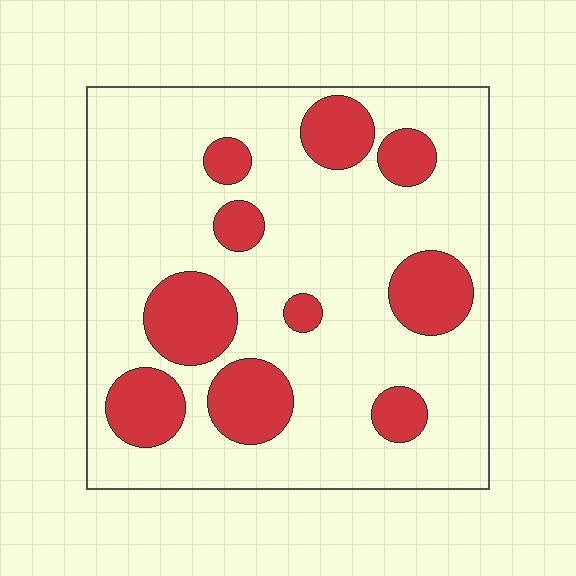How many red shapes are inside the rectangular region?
10.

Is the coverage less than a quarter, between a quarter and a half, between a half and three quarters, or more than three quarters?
Less than a quarter.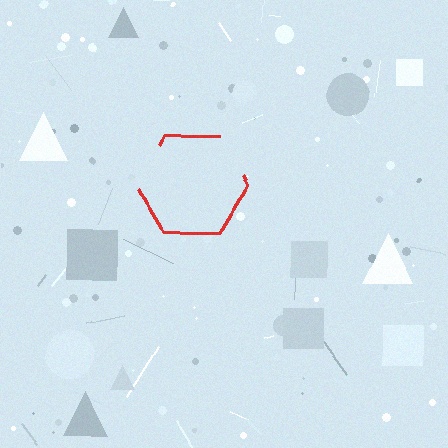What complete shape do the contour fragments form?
The contour fragments form a hexagon.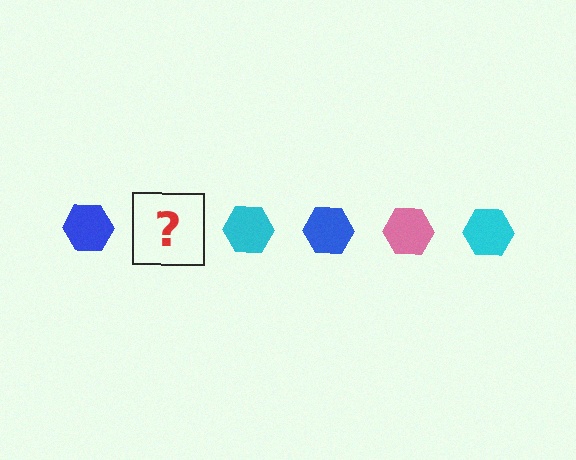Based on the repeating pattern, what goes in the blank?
The blank should be a pink hexagon.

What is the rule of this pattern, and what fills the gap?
The rule is that the pattern cycles through blue, pink, cyan hexagons. The gap should be filled with a pink hexagon.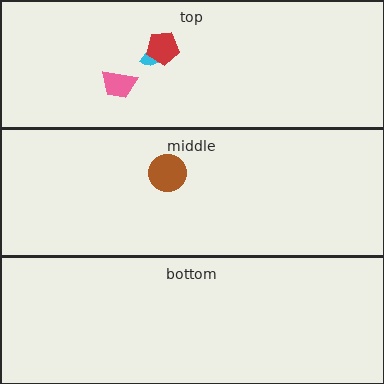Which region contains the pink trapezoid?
The top region.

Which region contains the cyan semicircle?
The top region.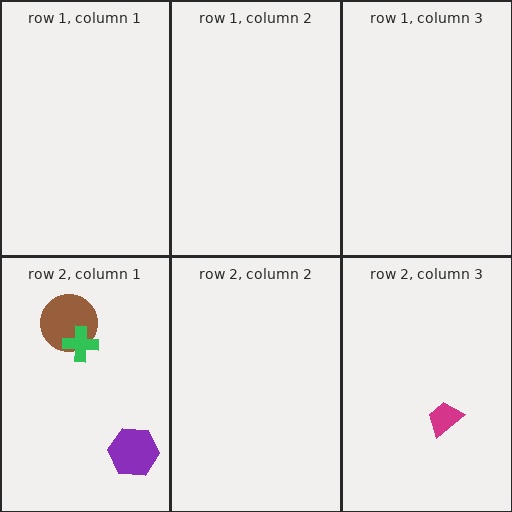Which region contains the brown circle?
The row 2, column 1 region.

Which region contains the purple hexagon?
The row 2, column 1 region.